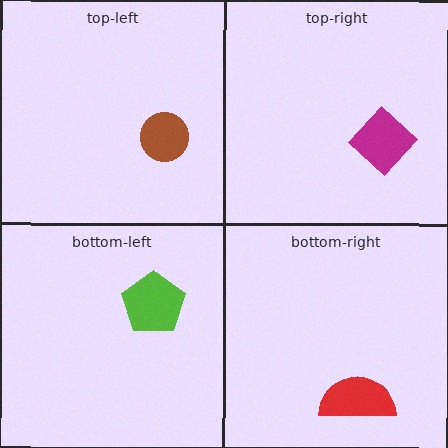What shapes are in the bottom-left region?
The lime pentagon.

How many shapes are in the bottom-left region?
1.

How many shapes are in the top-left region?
1.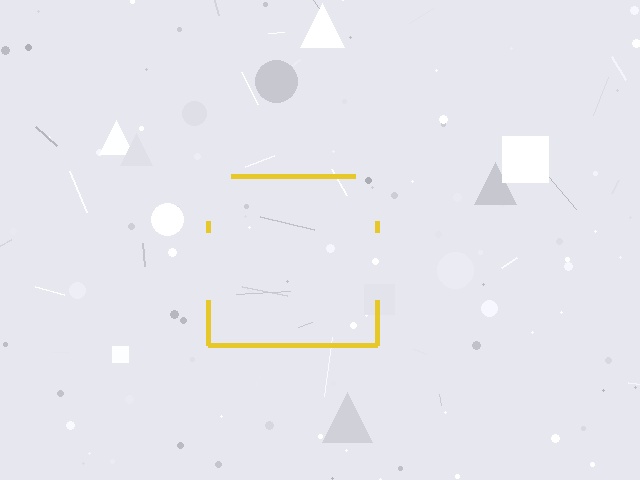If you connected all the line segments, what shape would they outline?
They would outline a square.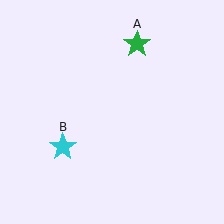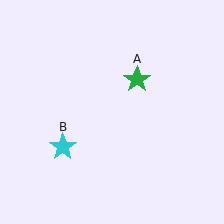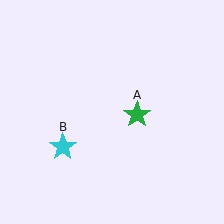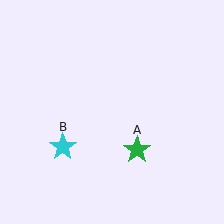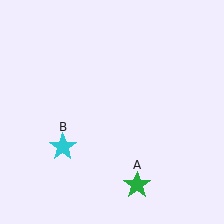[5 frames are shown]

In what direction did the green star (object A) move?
The green star (object A) moved down.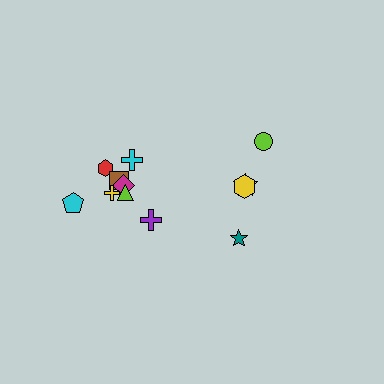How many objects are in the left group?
There are 8 objects.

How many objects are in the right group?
There are 4 objects.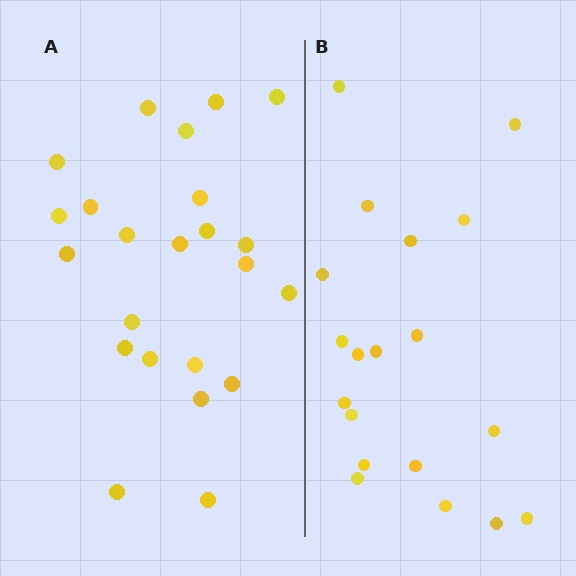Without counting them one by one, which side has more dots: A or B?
Region A (the left region) has more dots.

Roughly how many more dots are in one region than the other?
Region A has about 4 more dots than region B.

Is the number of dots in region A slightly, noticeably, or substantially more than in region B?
Region A has only slightly more — the two regions are fairly close. The ratio is roughly 1.2 to 1.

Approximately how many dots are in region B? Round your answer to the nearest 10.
About 20 dots. (The exact count is 19, which rounds to 20.)